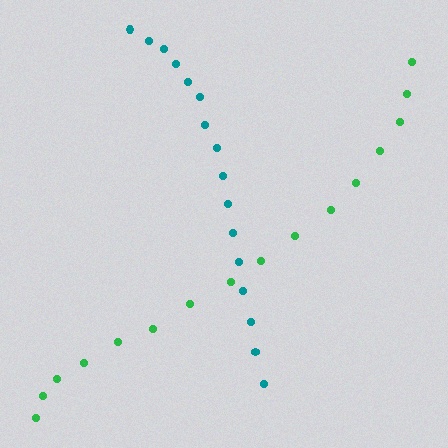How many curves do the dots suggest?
There are 2 distinct paths.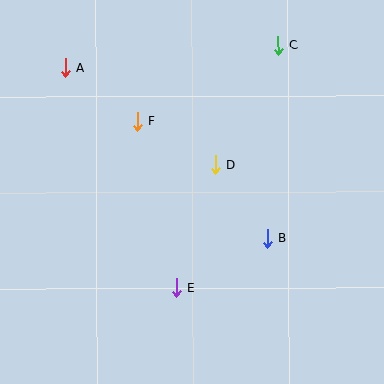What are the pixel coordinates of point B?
Point B is at (267, 238).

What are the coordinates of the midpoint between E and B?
The midpoint between E and B is at (222, 263).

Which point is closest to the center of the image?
Point D at (215, 165) is closest to the center.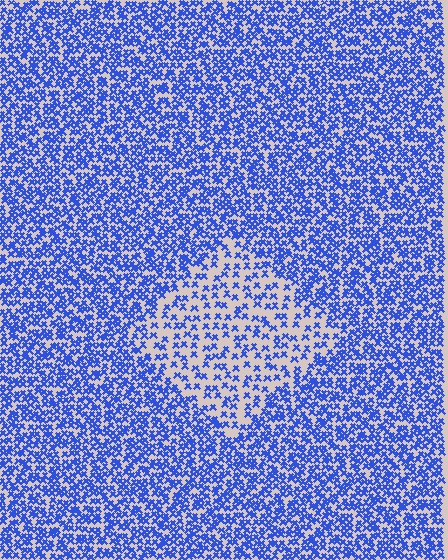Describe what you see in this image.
The image contains small blue elements arranged at two different densities. A diamond-shaped region is visible where the elements are less densely packed than the surrounding area.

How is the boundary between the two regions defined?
The boundary is defined by a change in element density (approximately 2.2x ratio). All elements are the same color, size, and shape.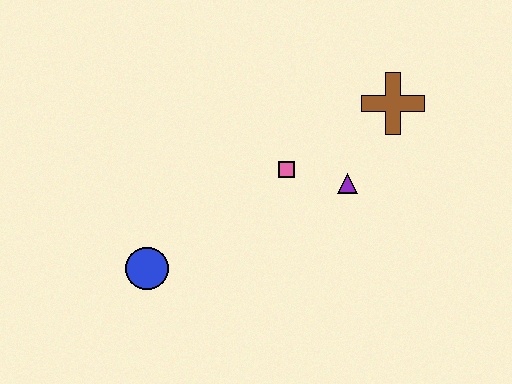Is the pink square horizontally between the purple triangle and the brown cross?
No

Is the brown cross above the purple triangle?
Yes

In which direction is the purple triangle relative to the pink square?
The purple triangle is to the right of the pink square.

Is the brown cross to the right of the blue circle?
Yes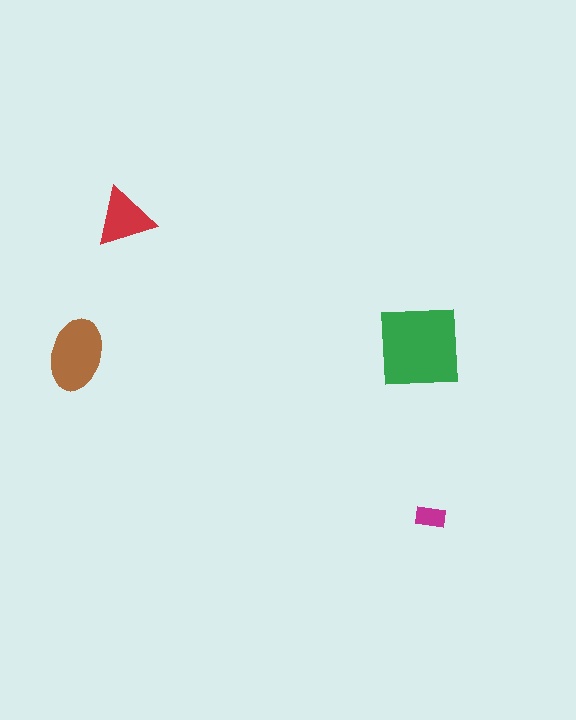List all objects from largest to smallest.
The green square, the brown ellipse, the red triangle, the magenta rectangle.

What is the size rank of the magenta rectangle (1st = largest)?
4th.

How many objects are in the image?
There are 4 objects in the image.